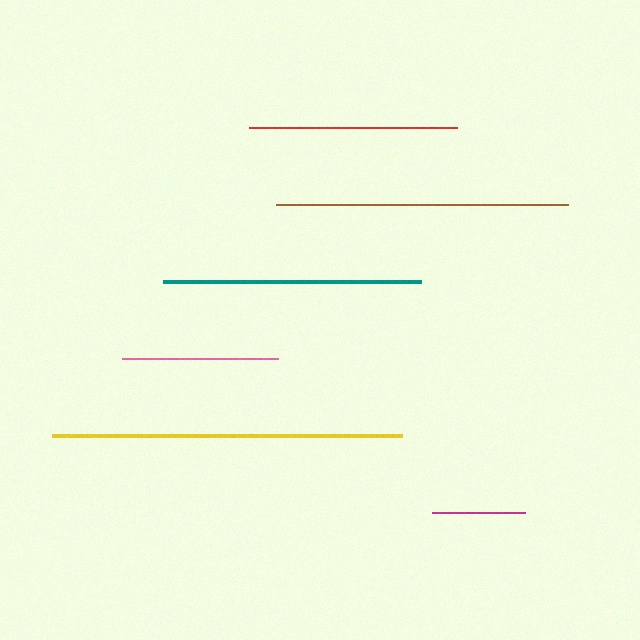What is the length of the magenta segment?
The magenta segment is approximately 93 pixels long.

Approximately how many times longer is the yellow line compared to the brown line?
The yellow line is approximately 1.2 times the length of the brown line.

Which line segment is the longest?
The yellow line is the longest at approximately 350 pixels.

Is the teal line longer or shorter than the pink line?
The teal line is longer than the pink line.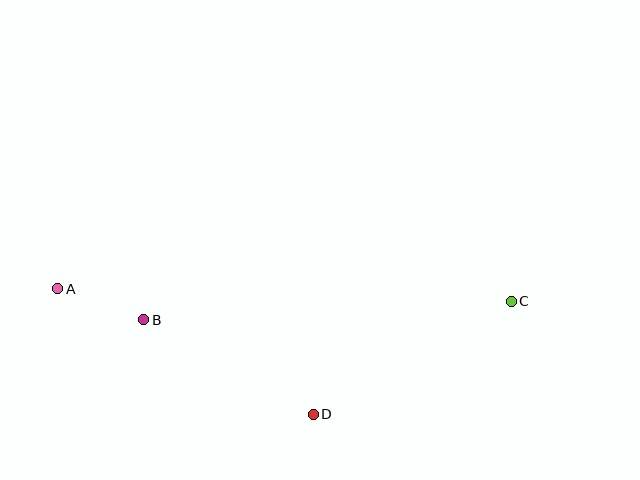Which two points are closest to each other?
Points A and B are closest to each other.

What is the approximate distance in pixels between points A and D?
The distance between A and D is approximately 285 pixels.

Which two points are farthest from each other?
Points A and C are farthest from each other.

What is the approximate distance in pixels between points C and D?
The distance between C and D is approximately 228 pixels.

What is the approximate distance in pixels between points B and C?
The distance between B and C is approximately 368 pixels.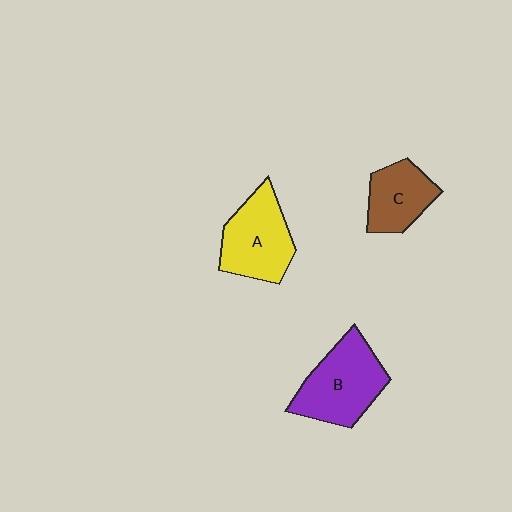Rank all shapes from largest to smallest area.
From largest to smallest: B (purple), A (yellow), C (brown).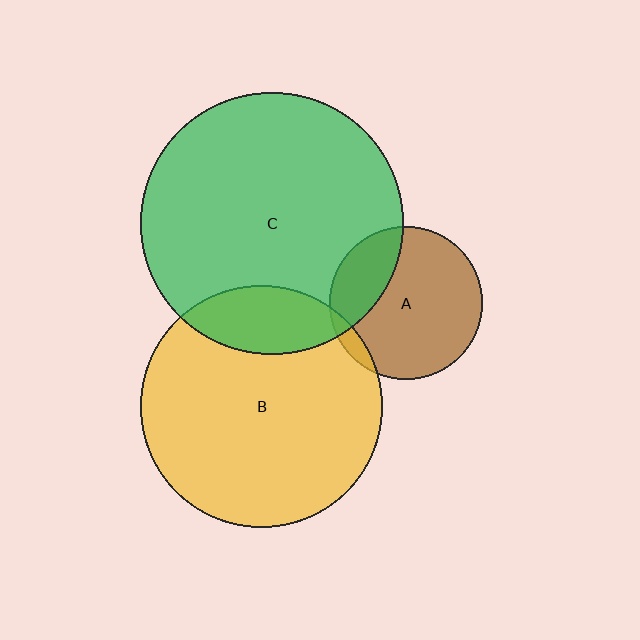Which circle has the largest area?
Circle C (green).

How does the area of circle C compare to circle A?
Approximately 3.0 times.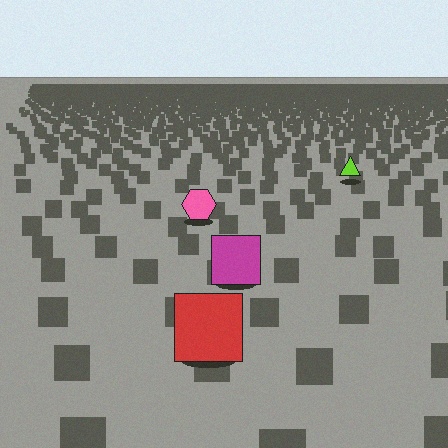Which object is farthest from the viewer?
The lime triangle is farthest from the viewer. It appears smaller and the ground texture around it is denser.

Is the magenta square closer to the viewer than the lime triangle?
Yes. The magenta square is closer — you can tell from the texture gradient: the ground texture is coarser near it.